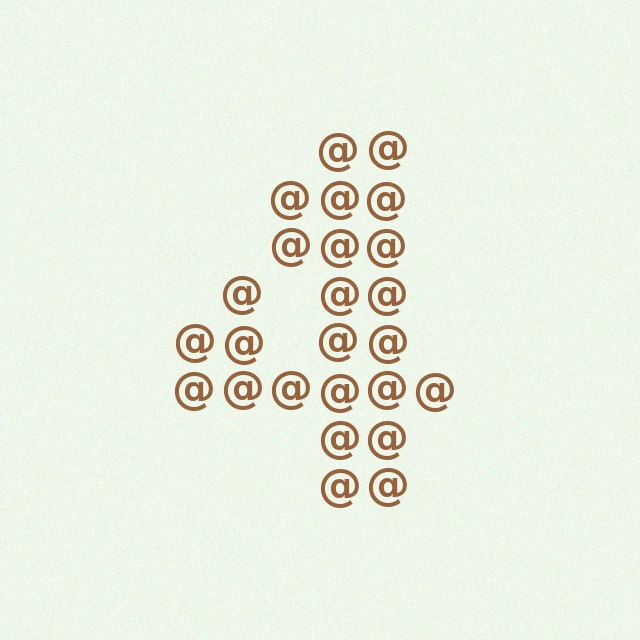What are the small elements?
The small elements are at signs.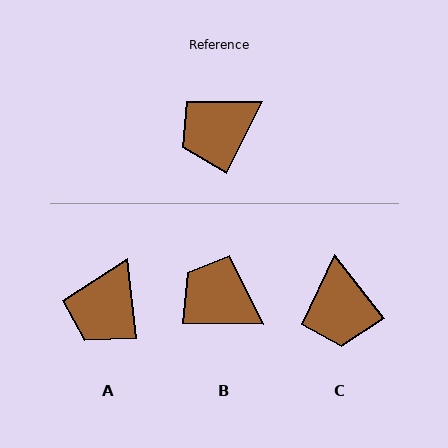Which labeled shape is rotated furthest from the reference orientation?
C, about 65 degrees away.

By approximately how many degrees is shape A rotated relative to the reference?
Approximately 33 degrees counter-clockwise.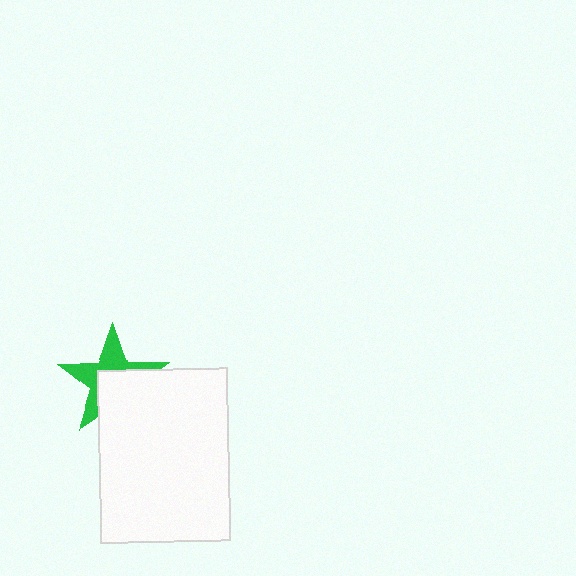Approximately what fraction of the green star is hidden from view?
Roughly 51% of the green star is hidden behind the white rectangle.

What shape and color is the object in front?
The object in front is a white rectangle.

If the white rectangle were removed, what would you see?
You would see the complete green star.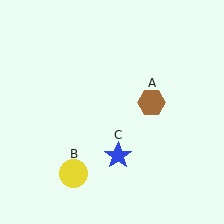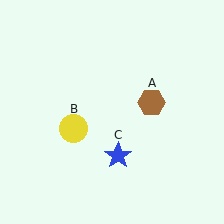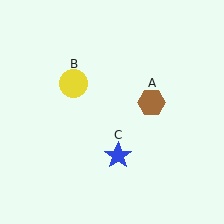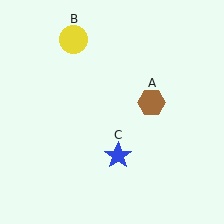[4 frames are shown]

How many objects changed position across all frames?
1 object changed position: yellow circle (object B).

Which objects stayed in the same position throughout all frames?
Brown hexagon (object A) and blue star (object C) remained stationary.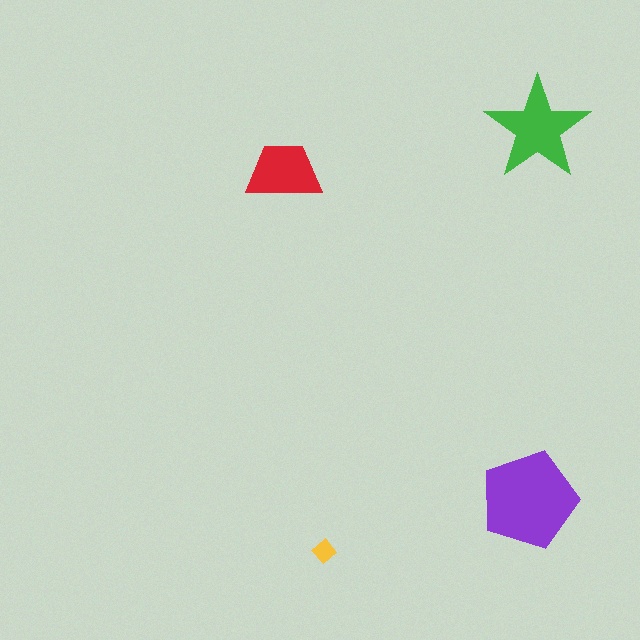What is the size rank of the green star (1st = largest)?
2nd.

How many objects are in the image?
There are 4 objects in the image.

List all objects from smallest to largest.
The yellow diamond, the red trapezoid, the green star, the purple pentagon.